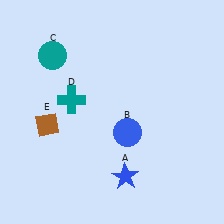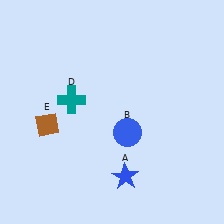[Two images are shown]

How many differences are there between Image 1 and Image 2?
There is 1 difference between the two images.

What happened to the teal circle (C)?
The teal circle (C) was removed in Image 2. It was in the top-left area of Image 1.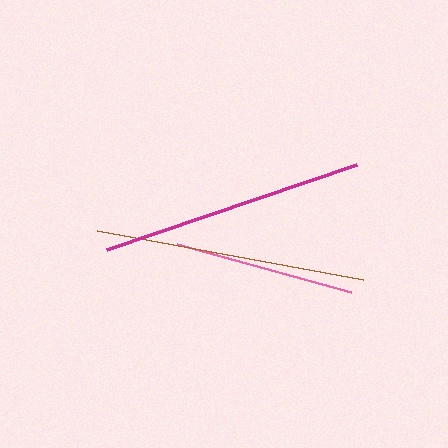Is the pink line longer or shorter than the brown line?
The brown line is longer than the pink line.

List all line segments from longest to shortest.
From longest to shortest: brown, magenta, pink.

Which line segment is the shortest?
The pink line is the shortest at approximately 181 pixels.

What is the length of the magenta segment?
The magenta segment is approximately 263 pixels long.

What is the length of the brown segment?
The brown segment is approximately 270 pixels long.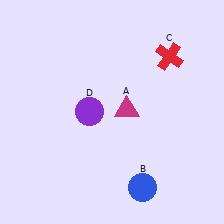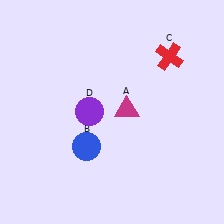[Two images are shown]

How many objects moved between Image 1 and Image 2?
1 object moved between the two images.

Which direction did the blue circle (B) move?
The blue circle (B) moved left.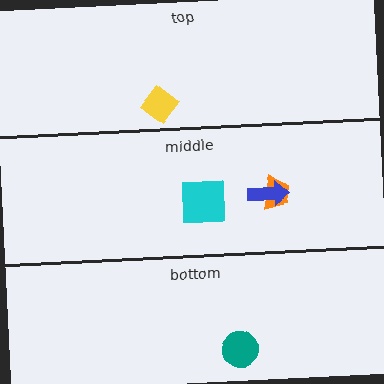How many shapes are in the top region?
1.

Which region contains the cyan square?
The middle region.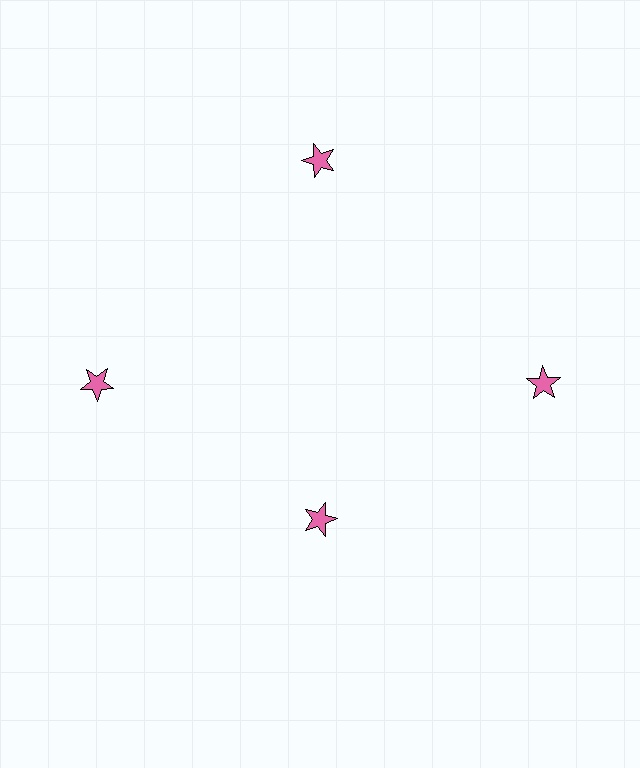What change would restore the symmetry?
The symmetry would be restored by moving it outward, back onto the ring so that all 4 stars sit at equal angles and equal distance from the center.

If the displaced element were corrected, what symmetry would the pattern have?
It would have 4-fold rotational symmetry — the pattern would map onto itself every 90 degrees.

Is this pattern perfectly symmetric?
No. The 4 pink stars are arranged in a ring, but one element near the 6 o'clock position is pulled inward toward the center, breaking the 4-fold rotational symmetry.